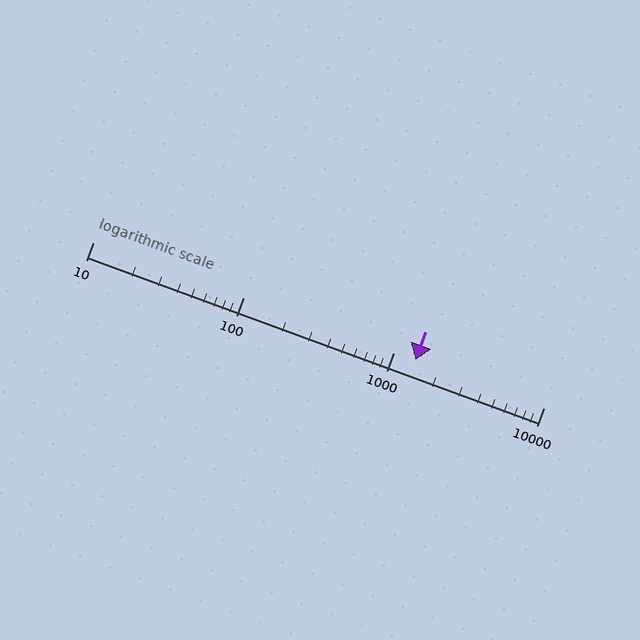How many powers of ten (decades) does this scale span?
The scale spans 3 decades, from 10 to 10000.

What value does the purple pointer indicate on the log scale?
The pointer indicates approximately 1400.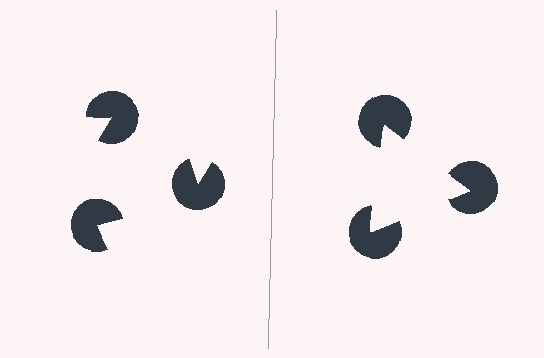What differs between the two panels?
The pac-man discs are positioned identically on both sides; only the wedge orientations differ. On the right they align to a triangle; on the left they are misaligned.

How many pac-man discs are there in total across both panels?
6 — 3 on each side.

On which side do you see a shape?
An illusory triangle appears on the right side. On the left side the wedge cuts are rotated, so no coherent shape forms.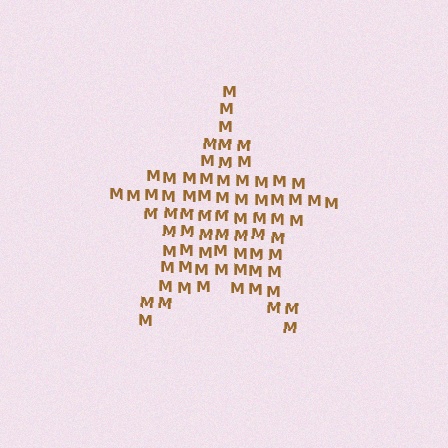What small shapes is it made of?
It is made of small letter M's.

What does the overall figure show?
The overall figure shows a star.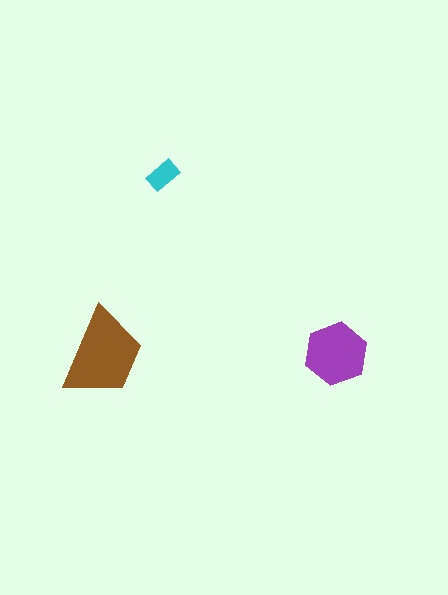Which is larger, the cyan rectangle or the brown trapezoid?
The brown trapezoid.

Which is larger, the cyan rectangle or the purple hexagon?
The purple hexagon.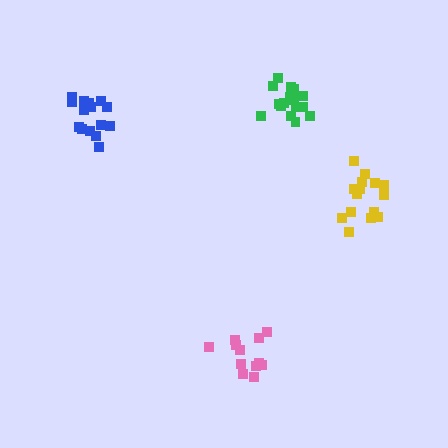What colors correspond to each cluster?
The clusters are colored: green, blue, yellow, pink.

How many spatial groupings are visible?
There are 4 spatial groupings.